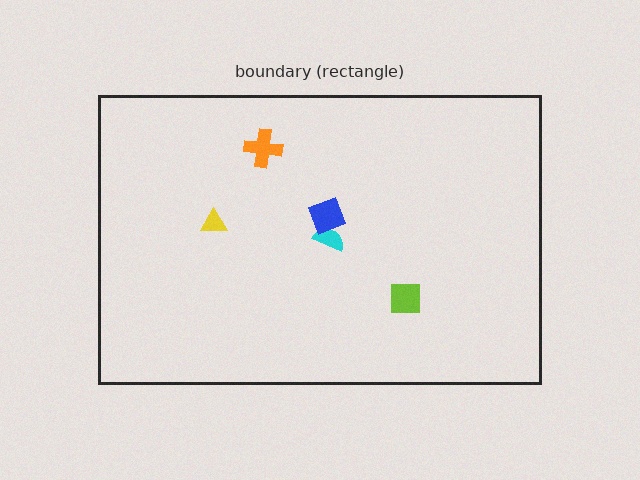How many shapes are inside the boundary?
5 inside, 0 outside.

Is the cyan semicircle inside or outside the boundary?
Inside.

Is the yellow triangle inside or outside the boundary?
Inside.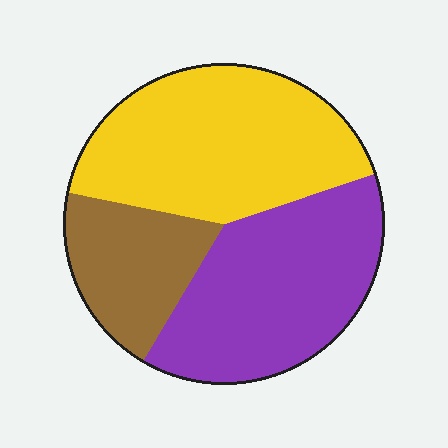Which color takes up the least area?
Brown, at roughly 20%.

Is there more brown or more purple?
Purple.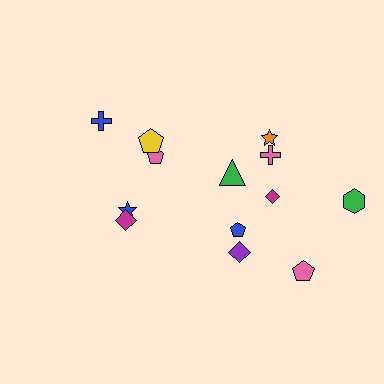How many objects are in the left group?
There are 5 objects.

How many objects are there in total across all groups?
There are 13 objects.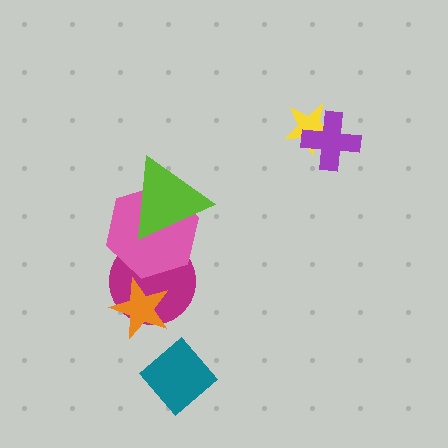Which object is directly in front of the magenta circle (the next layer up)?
The pink hexagon is directly in front of the magenta circle.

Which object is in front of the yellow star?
The purple cross is in front of the yellow star.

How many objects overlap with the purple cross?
1 object overlaps with the purple cross.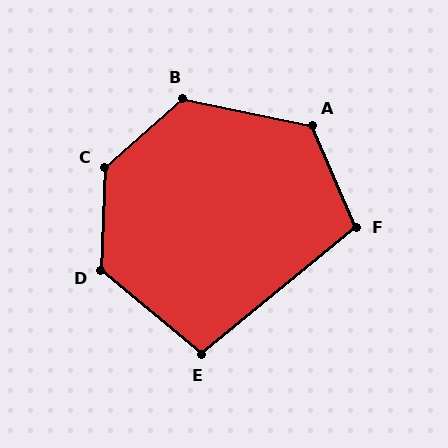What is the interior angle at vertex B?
Approximately 127 degrees (obtuse).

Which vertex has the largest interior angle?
C, at approximately 134 degrees.